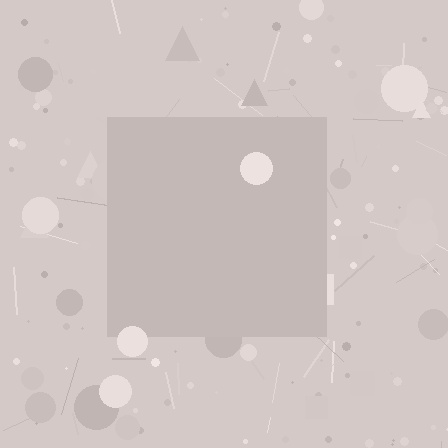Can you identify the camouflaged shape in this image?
The camouflaged shape is a square.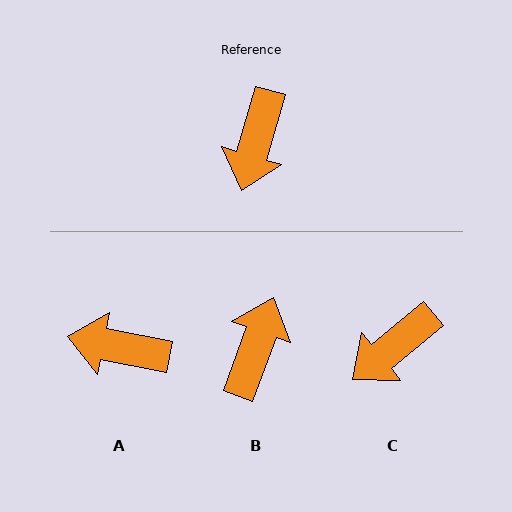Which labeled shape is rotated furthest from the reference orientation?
B, about 176 degrees away.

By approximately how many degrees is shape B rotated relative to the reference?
Approximately 176 degrees counter-clockwise.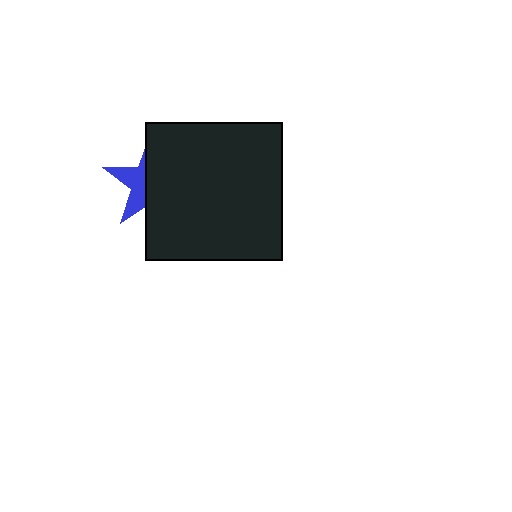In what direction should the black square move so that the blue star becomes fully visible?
The black square should move right. That is the shortest direction to clear the overlap and leave the blue star fully visible.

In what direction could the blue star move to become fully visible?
The blue star could move left. That would shift it out from behind the black square entirely.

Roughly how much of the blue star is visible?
A small part of it is visible (roughly 39%).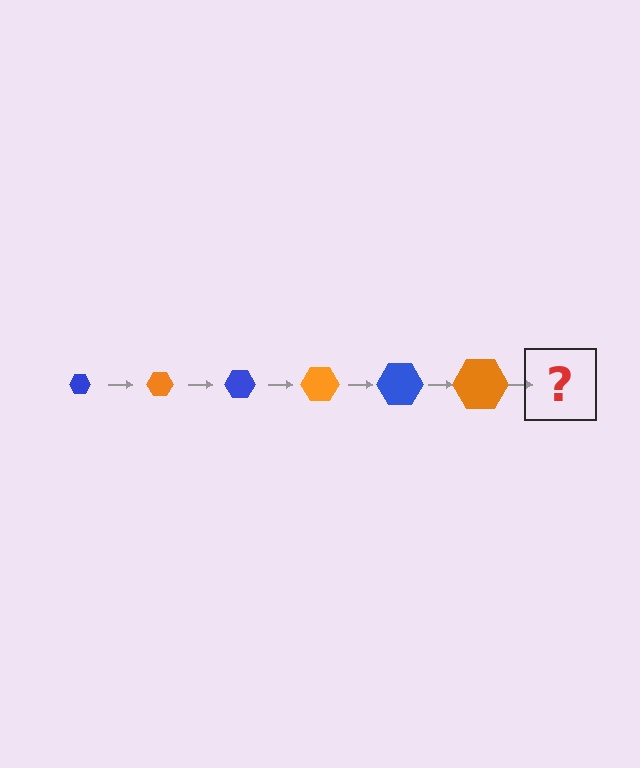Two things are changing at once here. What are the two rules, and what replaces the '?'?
The two rules are that the hexagon grows larger each step and the color cycles through blue and orange. The '?' should be a blue hexagon, larger than the previous one.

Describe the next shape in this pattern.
It should be a blue hexagon, larger than the previous one.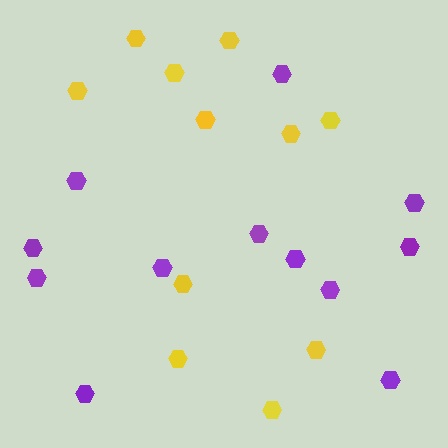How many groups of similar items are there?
There are 2 groups: one group of purple hexagons (12) and one group of yellow hexagons (11).